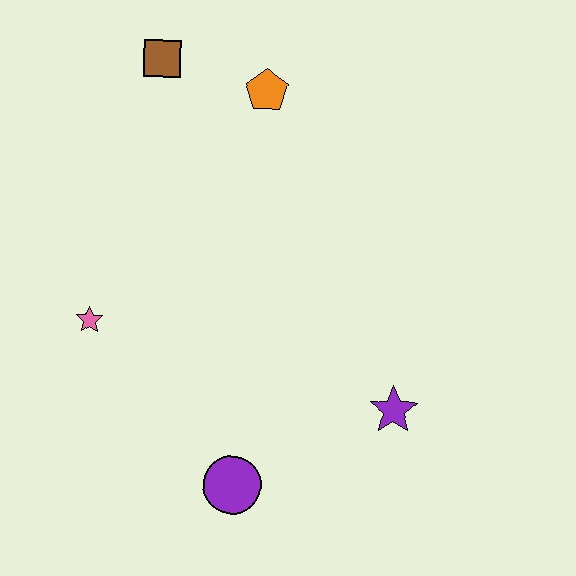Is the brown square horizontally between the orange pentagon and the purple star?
No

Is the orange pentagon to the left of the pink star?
No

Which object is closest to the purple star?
The purple circle is closest to the purple star.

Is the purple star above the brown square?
No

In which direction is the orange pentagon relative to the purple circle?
The orange pentagon is above the purple circle.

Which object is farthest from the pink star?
The purple star is farthest from the pink star.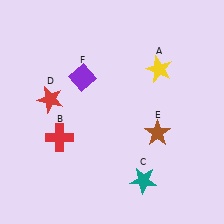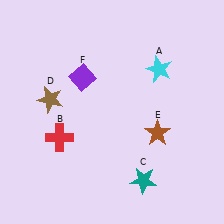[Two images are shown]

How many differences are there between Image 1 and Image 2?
There are 2 differences between the two images.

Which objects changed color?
A changed from yellow to cyan. D changed from red to brown.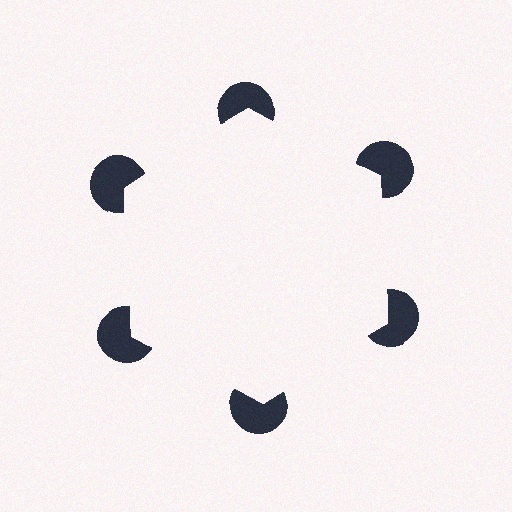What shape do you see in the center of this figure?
An illusory hexagon — its edges are inferred from the aligned wedge cuts in the pac-man discs, not physically drawn.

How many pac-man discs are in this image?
There are 6 — one at each vertex of the illusory hexagon.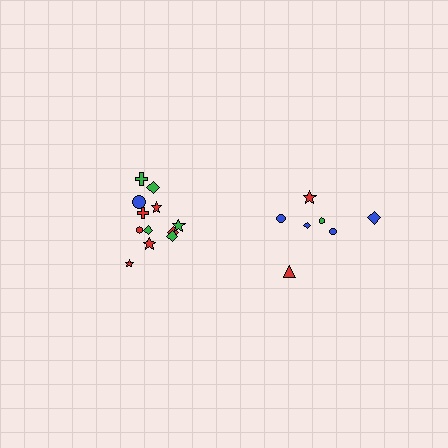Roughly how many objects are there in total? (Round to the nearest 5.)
Roughly 20 objects in total.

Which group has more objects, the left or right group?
The left group.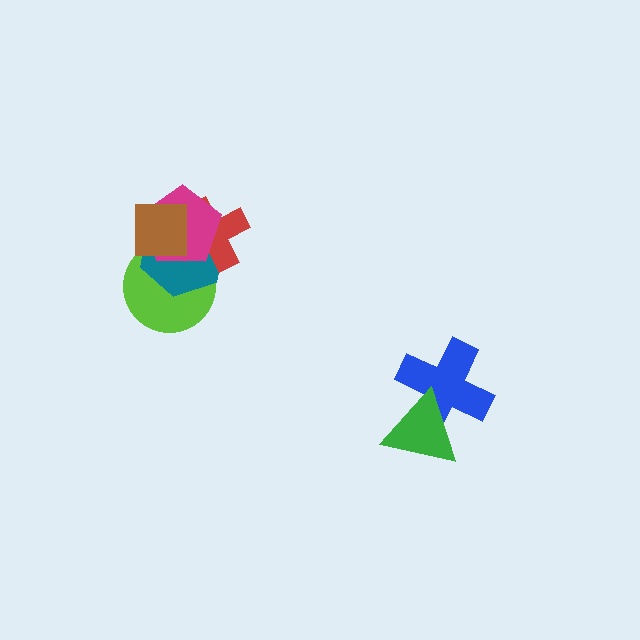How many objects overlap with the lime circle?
4 objects overlap with the lime circle.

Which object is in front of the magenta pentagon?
The brown square is in front of the magenta pentagon.